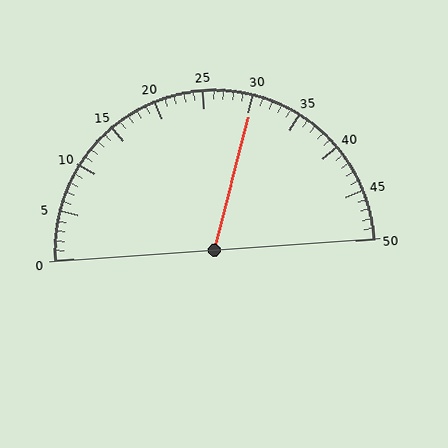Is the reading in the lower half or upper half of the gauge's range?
The reading is in the upper half of the range (0 to 50).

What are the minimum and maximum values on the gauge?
The gauge ranges from 0 to 50.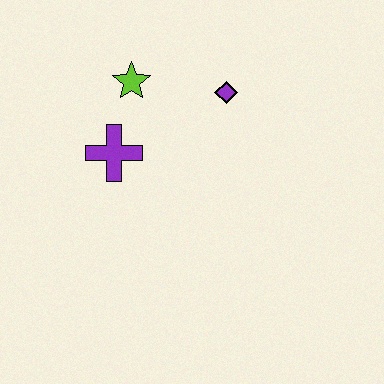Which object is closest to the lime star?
The purple cross is closest to the lime star.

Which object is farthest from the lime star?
The purple diamond is farthest from the lime star.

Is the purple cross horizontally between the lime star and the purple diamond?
No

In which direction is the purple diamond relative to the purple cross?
The purple diamond is to the right of the purple cross.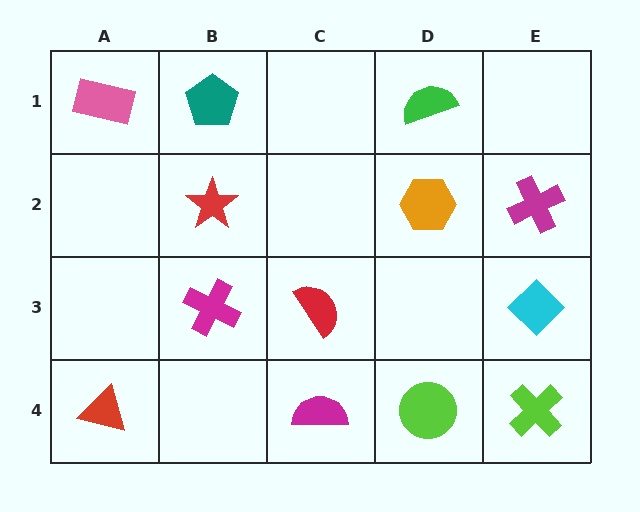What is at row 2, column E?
A magenta cross.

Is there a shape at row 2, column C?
No, that cell is empty.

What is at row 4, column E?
A lime cross.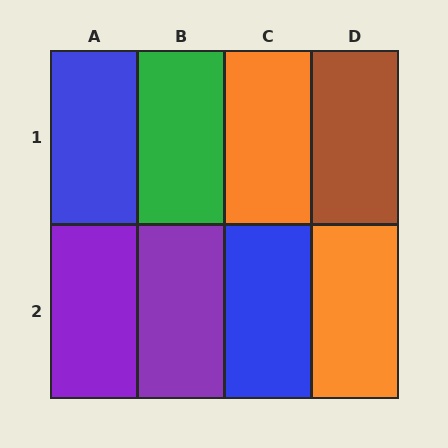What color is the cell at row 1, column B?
Green.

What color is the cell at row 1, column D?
Brown.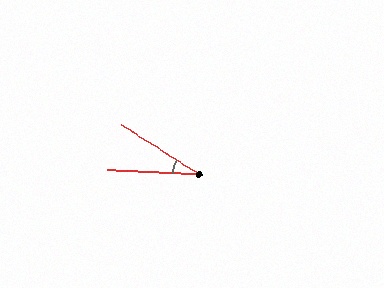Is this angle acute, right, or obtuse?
It is acute.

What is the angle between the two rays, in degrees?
Approximately 29 degrees.